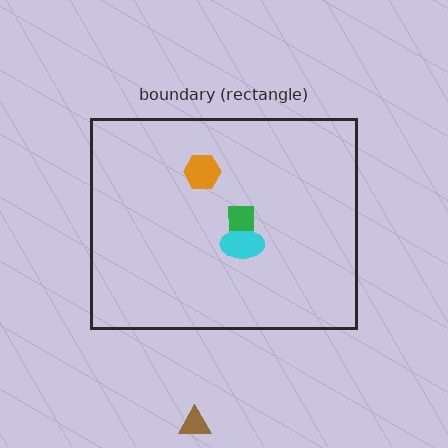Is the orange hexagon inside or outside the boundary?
Inside.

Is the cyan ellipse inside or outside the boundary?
Inside.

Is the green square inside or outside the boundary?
Inside.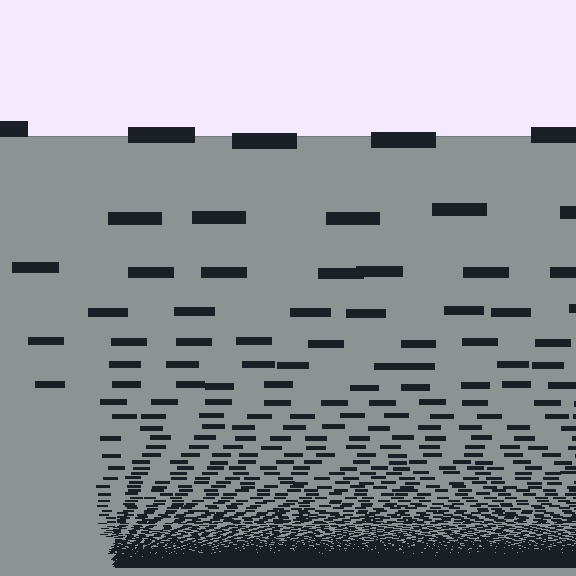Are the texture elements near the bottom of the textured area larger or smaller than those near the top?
Smaller. The gradient is inverted — elements near the bottom are smaller and denser.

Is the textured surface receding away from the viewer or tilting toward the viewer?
The surface appears to tilt toward the viewer. Texture elements get larger and sparser toward the top.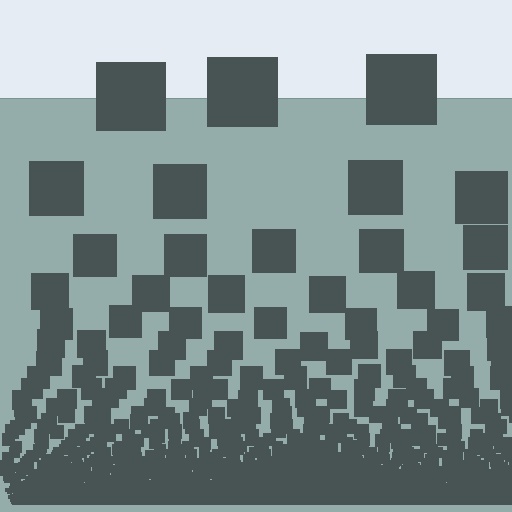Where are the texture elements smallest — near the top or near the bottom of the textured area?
Near the bottom.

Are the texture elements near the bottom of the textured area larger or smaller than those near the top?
Smaller. The gradient is inverted — elements near the bottom are smaller and denser.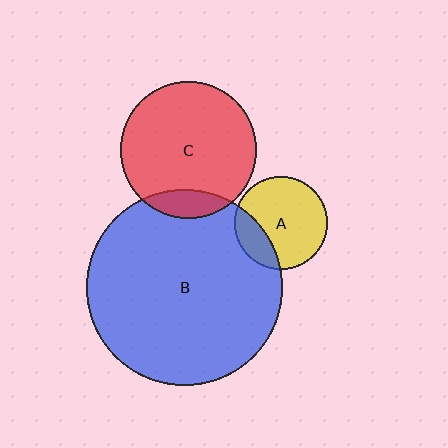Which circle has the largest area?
Circle B (blue).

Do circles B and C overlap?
Yes.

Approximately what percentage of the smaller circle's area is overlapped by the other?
Approximately 10%.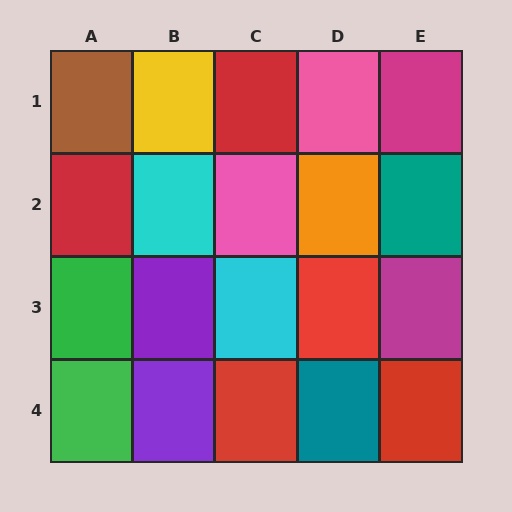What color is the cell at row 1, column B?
Yellow.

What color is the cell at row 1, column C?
Red.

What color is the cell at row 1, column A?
Brown.